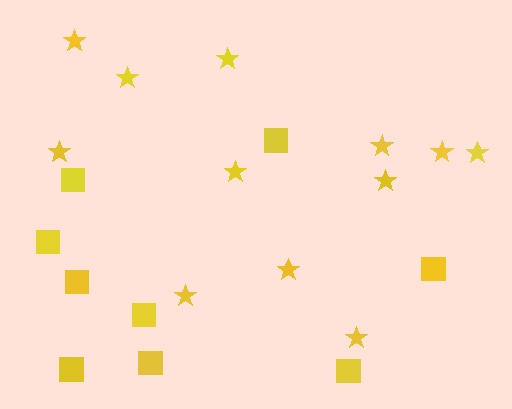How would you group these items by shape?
There are 2 groups: one group of stars (12) and one group of squares (9).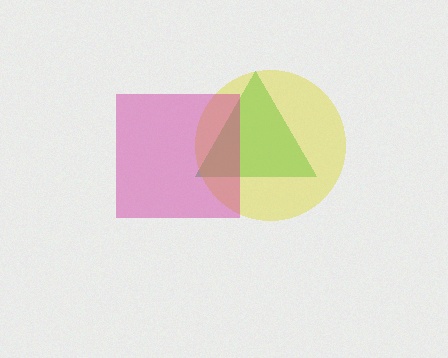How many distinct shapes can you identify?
There are 3 distinct shapes: a green triangle, a yellow circle, a magenta square.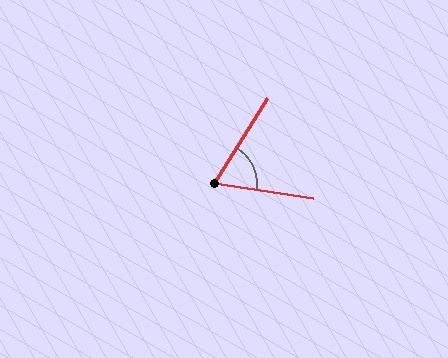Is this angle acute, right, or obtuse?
It is acute.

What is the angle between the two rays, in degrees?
Approximately 66 degrees.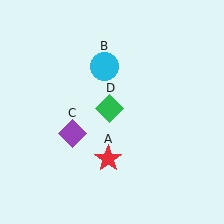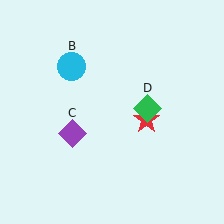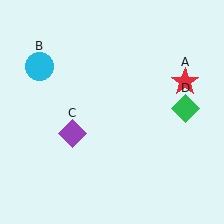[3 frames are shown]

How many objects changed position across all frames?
3 objects changed position: red star (object A), cyan circle (object B), green diamond (object D).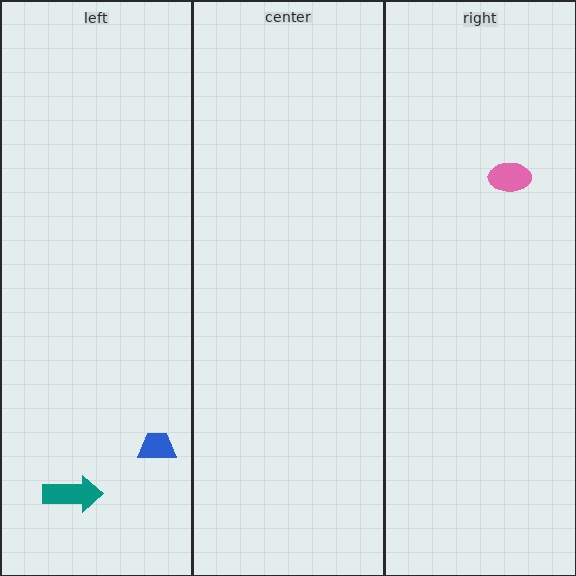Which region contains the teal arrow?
The left region.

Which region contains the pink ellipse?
The right region.